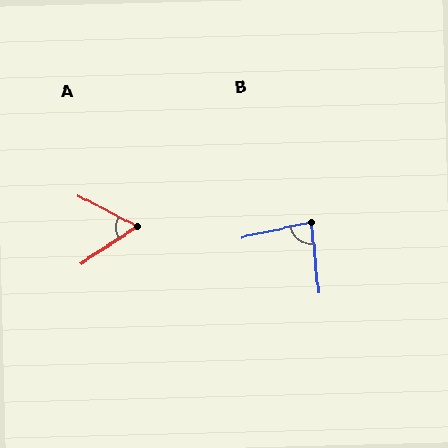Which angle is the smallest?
A, at approximately 60 degrees.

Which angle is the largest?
B, at approximately 84 degrees.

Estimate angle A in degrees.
Approximately 60 degrees.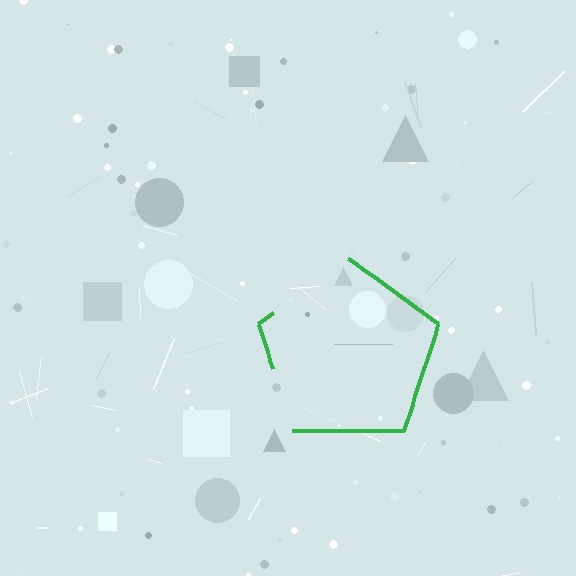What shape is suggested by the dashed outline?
The dashed outline suggests a pentagon.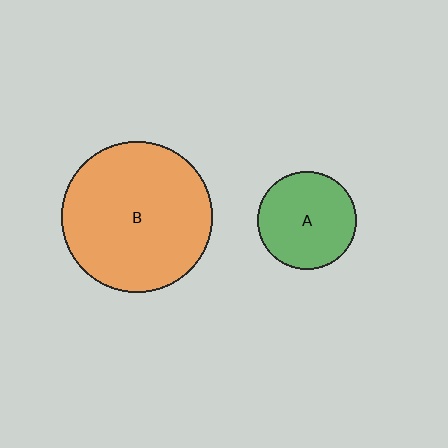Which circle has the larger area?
Circle B (orange).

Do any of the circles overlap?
No, none of the circles overlap.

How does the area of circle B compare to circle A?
Approximately 2.3 times.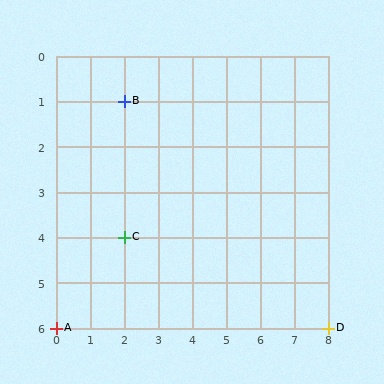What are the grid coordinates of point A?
Point A is at grid coordinates (0, 6).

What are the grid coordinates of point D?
Point D is at grid coordinates (8, 6).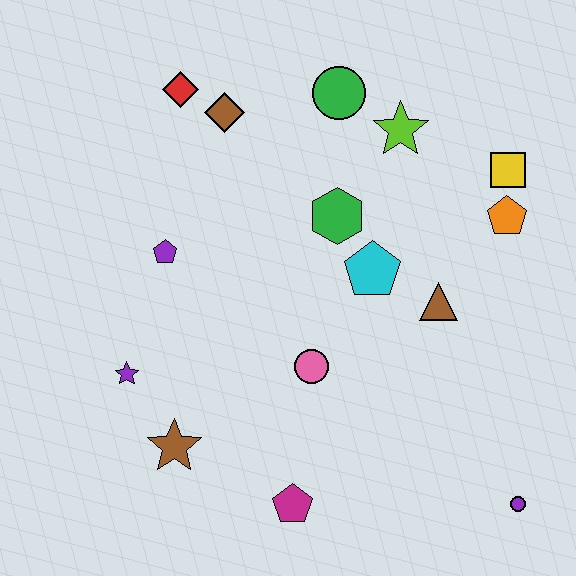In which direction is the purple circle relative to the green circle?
The purple circle is below the green circle.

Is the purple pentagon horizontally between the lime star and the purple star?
Yes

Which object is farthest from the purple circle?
The red diamond is farthest from the purple circle.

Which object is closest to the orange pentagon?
The yellow square is closest to the orange pentagon.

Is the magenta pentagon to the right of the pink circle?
No